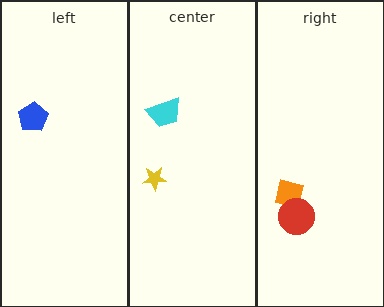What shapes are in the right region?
The orange square, the red circle.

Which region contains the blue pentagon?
The left region.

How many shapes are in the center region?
2.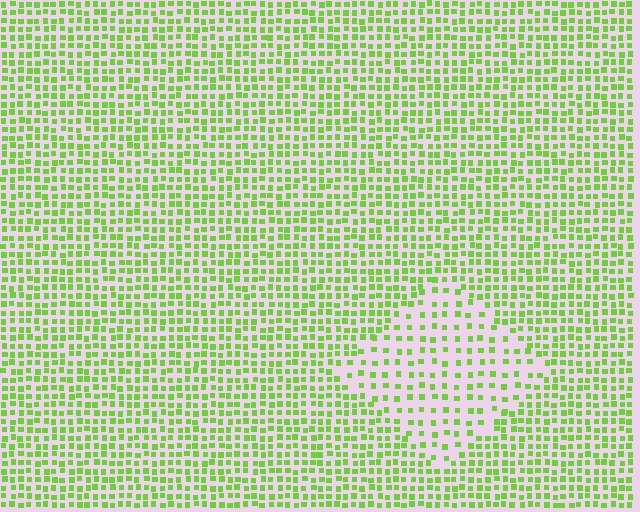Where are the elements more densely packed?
The elements are more densely packed outside the diamond boundary.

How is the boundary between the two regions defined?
The boundary is defined by a change in element density (approximately 2.0x ratio). All elements are the same color, size, and shape.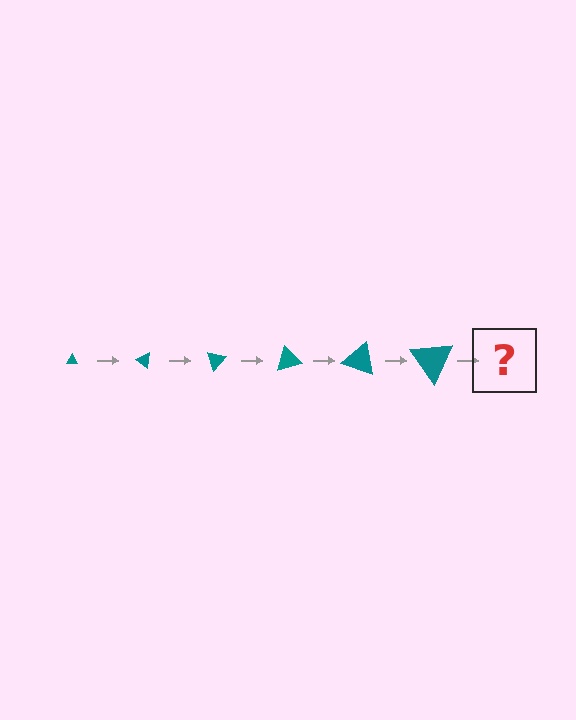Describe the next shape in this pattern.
It should be a triangle, larger than the previous one and rotated 210 degrees from the start.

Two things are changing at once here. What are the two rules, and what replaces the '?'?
The two rules are that the triangle grows larger each step and it rotates 35 degrees each step. The '?' should be a triangle, larger than the previous one and rotated 210 degrees from the start.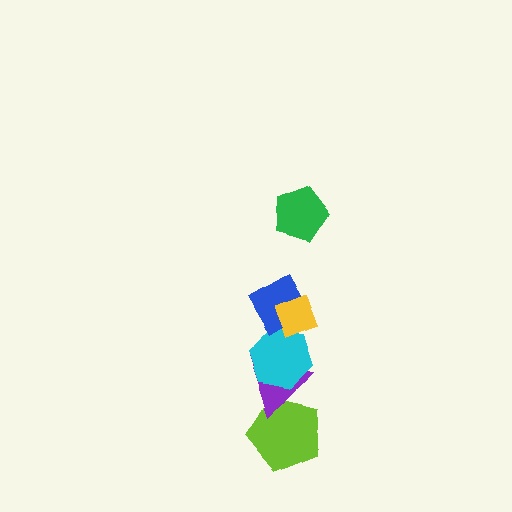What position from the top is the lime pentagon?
The lime pentagon is 6th from the top.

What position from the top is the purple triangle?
The purple triangle is 5th from the top.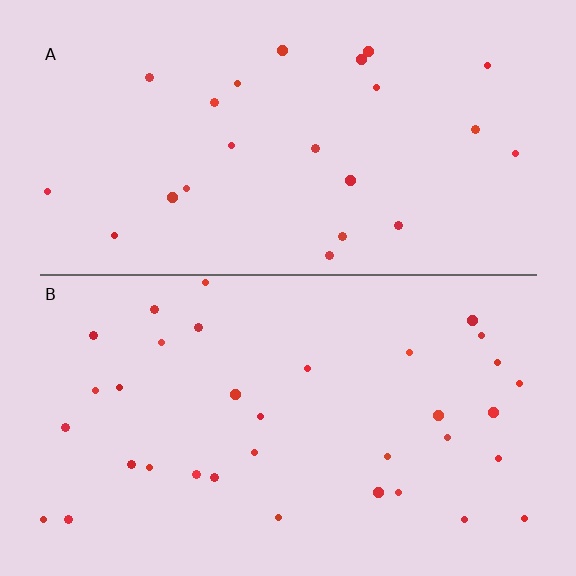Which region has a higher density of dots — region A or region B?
B (the bottom).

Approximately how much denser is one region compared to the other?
Approximately 1.5× — region B over region A.